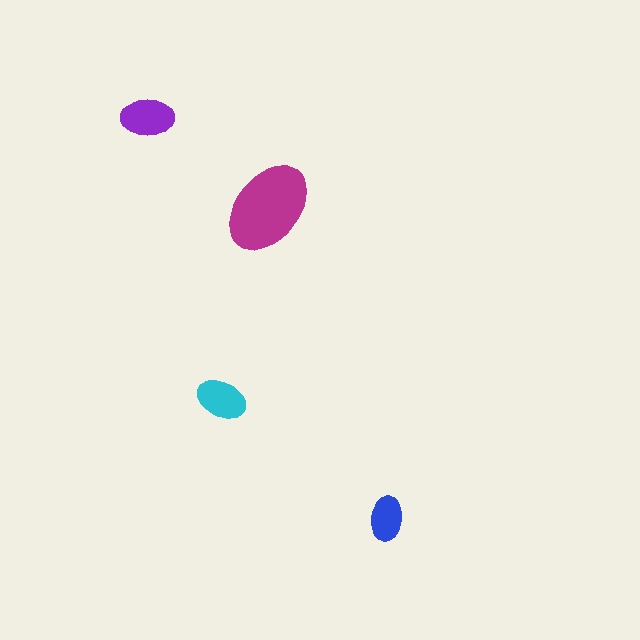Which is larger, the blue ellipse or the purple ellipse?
The purple one.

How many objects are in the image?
There are 4 objects in the image.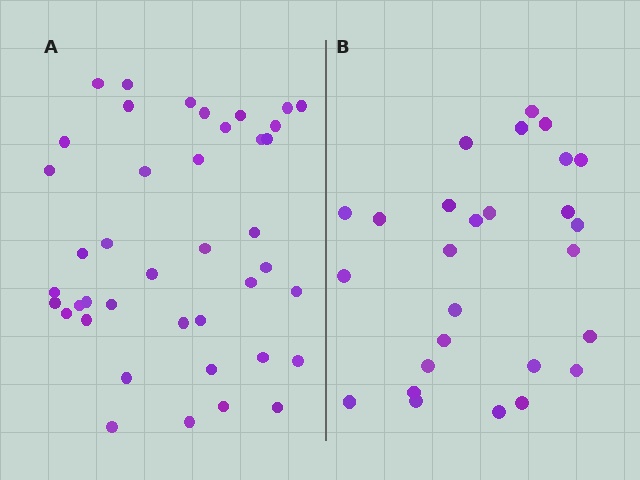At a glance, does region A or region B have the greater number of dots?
Region A (the left region) has more dots.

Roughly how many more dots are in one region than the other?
Region A has approximately 15 more dots than region B.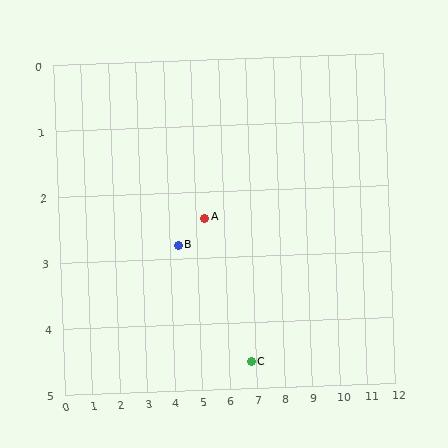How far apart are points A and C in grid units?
Points A and C are about 2.7 grid units apart.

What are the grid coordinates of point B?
Point B is at approximately (4.3, 2.8).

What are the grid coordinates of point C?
Point C is at approximately (6.8, 4.6).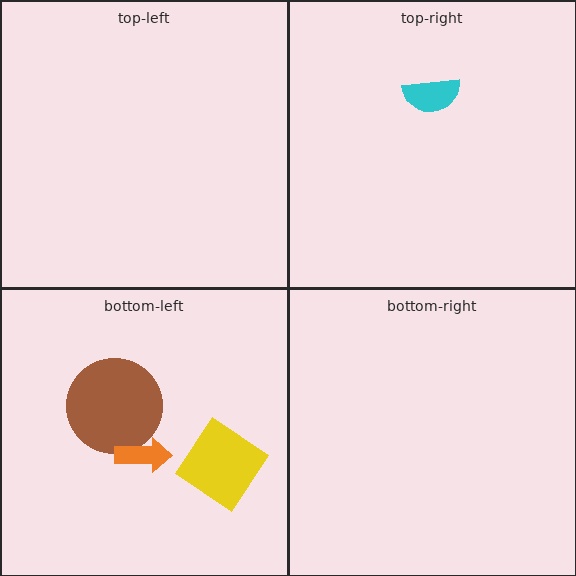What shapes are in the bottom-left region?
The brown circle, the orange arrow, the yellow diamond.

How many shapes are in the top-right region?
1.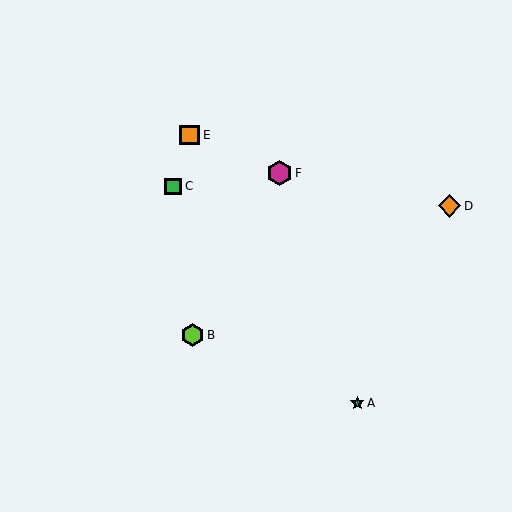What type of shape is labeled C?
Shape C is a green square.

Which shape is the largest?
The magenta hexagon (labeled F) is the largest.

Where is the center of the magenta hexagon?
The center of the magenta hexagon is at (280, 173).